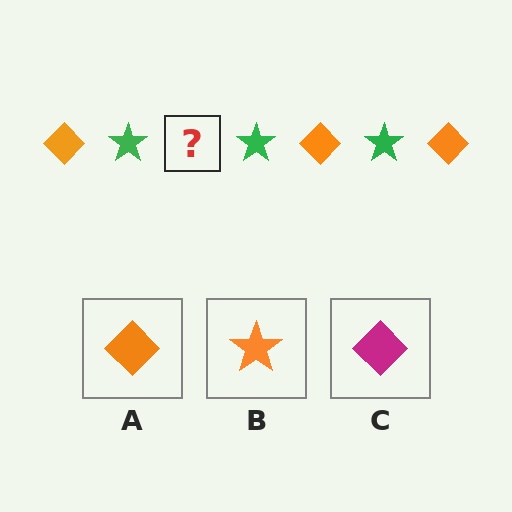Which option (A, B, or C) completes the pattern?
A.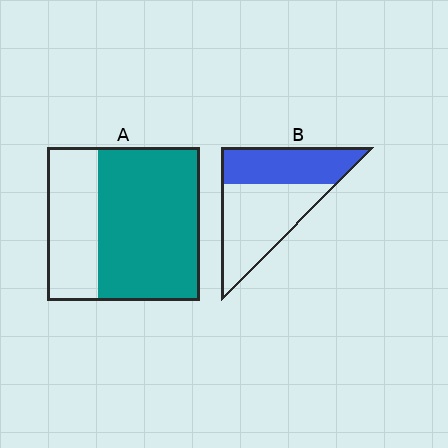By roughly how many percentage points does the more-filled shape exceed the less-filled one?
By roughly 25 percentage points (A over B).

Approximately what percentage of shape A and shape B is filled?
A is approximately 65% and B is approximately 40%.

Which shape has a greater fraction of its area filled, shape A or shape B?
Shape A.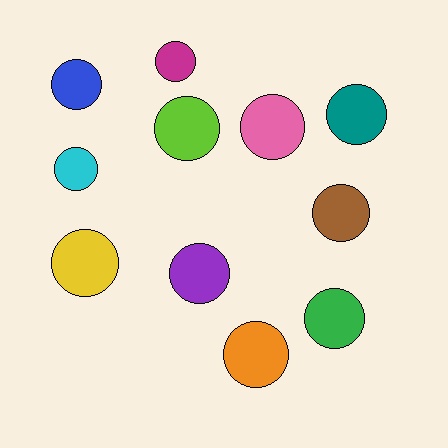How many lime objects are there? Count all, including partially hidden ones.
There is 1 lime object.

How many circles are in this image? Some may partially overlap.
There are 11 circles.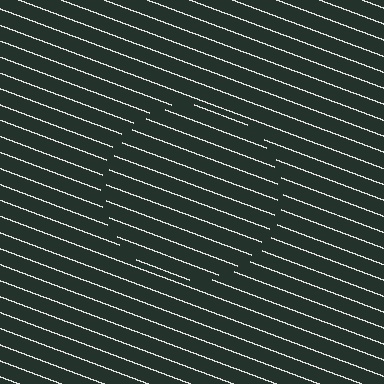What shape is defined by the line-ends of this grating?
An illusory circle. The interior of the shape contains the same grating, shifted by half a period — the contour is defined by the phase discontinuity where line-ends from the inner and outer gratings abut.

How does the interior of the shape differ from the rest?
The interior of the shape contains the same grating, shifted by half a period — the contour is defined by the phase discontinuity where line-ends from the inner and outer gratings abut.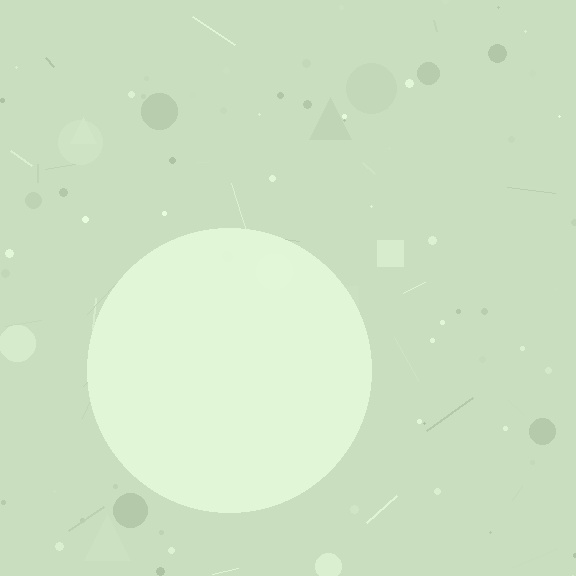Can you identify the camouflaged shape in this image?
The camouflaged shape is a circle.